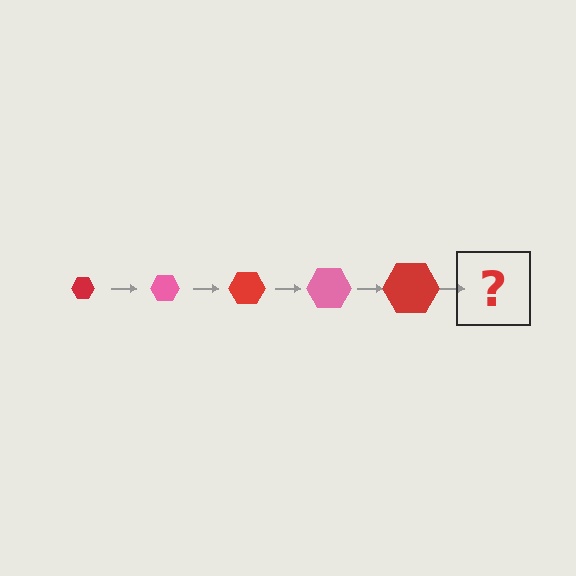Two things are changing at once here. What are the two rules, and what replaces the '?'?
The two rules are that the hexagon grows larger each step and the color cycles through red and pink. The '?' should be a pink hexagon, larger than the previous one.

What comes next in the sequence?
The next element should be a pink hexagon, larger than the previous one.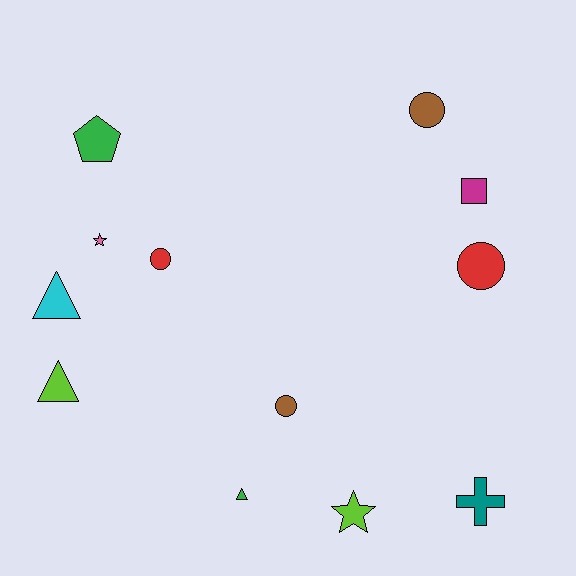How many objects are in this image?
There are 12 objects.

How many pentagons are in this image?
There is 1 pentagon.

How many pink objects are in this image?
There is 1 pink object.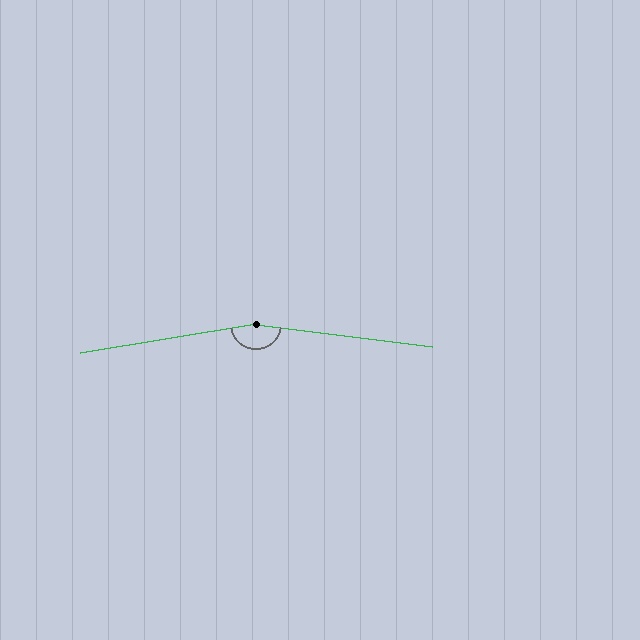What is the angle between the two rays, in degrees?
Approximately 164 degrees.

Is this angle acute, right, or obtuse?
It is obtuse.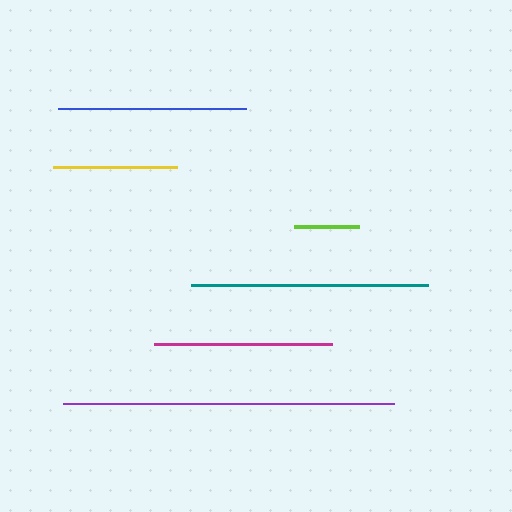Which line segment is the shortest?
The lime line is the shortest at approximately 65 pixels.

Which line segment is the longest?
The purple line is the longest at approximately 331 pixels.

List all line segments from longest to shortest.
From longest to shortest: purple, teal, blue, magenta, yellow, lime.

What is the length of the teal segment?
The teal segment is approximately 237 pixels long.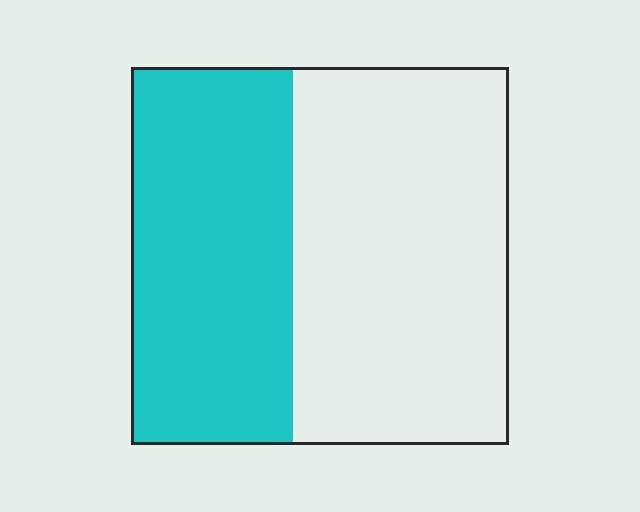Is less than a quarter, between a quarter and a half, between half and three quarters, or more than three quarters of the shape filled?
Between a quarter and a half.